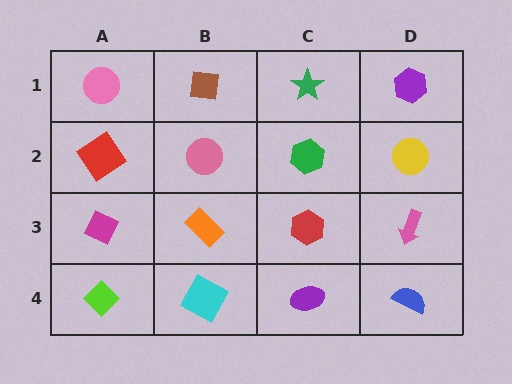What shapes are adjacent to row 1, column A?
A red diamond (row 2, column A), a brown square (row 1, column B).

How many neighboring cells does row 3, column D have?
3.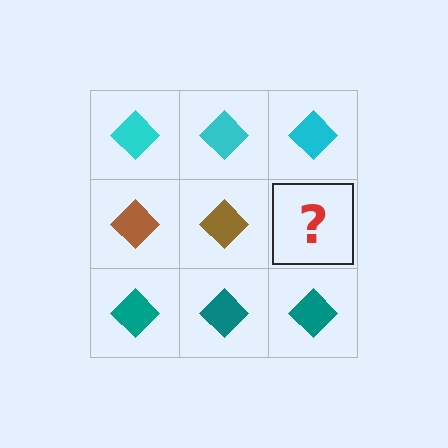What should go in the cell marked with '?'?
The missing cell should contain a brown diamond.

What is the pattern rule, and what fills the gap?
The rule is that each row has a consistent color. The gap should be filled with a brown diamond.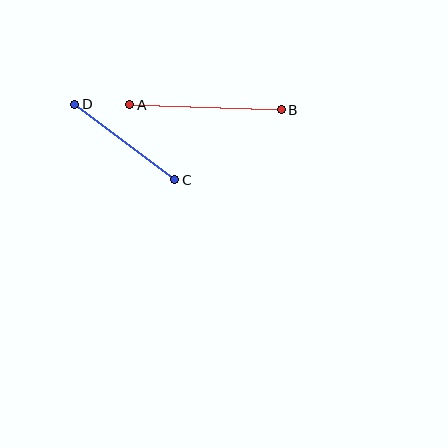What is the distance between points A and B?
The distance is approximately 152 pixels.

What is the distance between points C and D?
The distance is approximately 125 pixels.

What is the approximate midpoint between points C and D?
The midpoint is at approximately (125, 142) pixels.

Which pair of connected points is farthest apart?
Points A and B are farthest apart.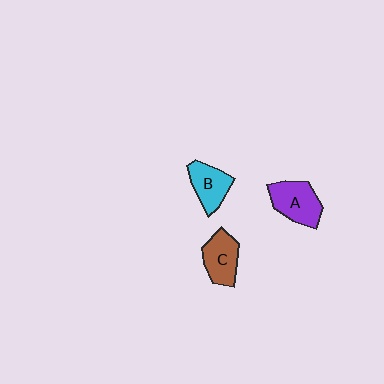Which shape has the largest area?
Shape A (purple).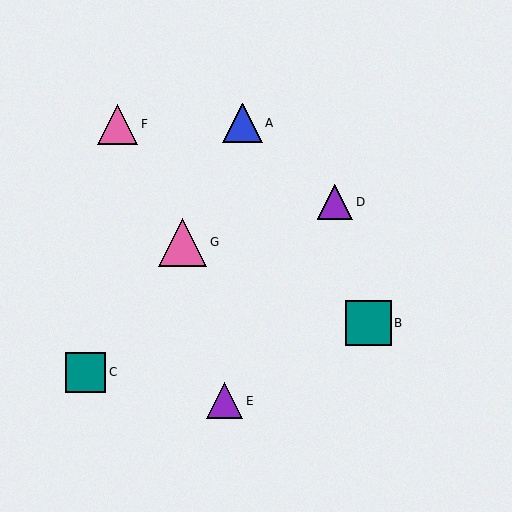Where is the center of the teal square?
The center of the teal square is at (85, 372).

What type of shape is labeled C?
Shape C is a teal square.